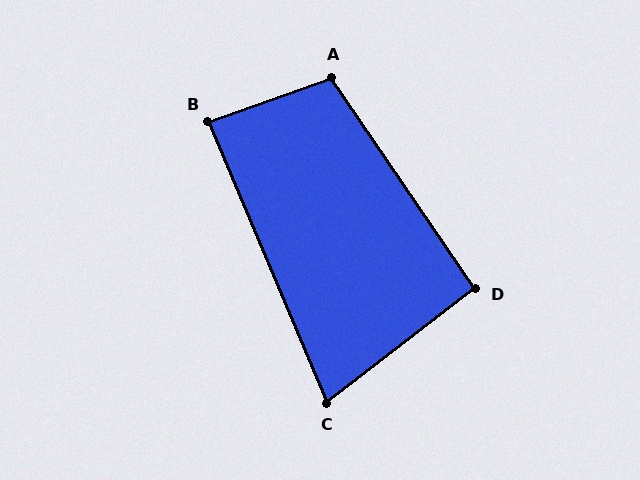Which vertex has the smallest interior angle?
C, at approximately 75 degrees.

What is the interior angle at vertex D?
Approximately 93 degrees (approximately right).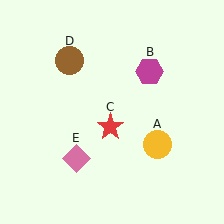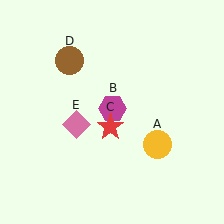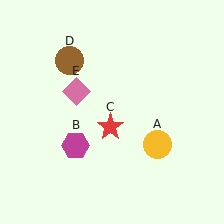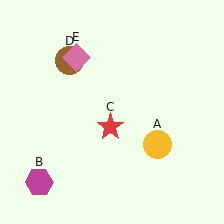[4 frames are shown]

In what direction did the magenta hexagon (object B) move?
The magenta hexagon (object B) moved down and to the left.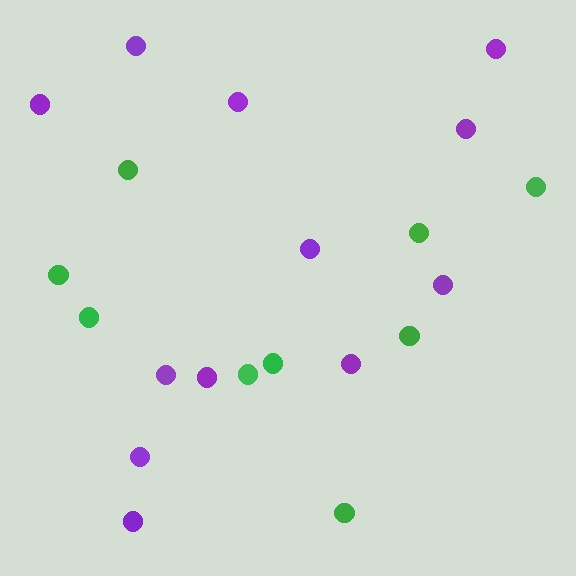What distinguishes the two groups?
There are 2 groups: one group of purple circles (12) and one group of green circles (9).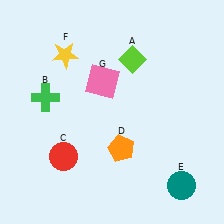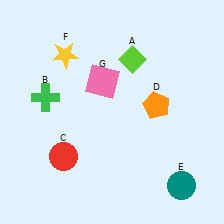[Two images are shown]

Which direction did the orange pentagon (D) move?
The orange pentagon (D) moved up.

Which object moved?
The orange pentagon (D) moved up.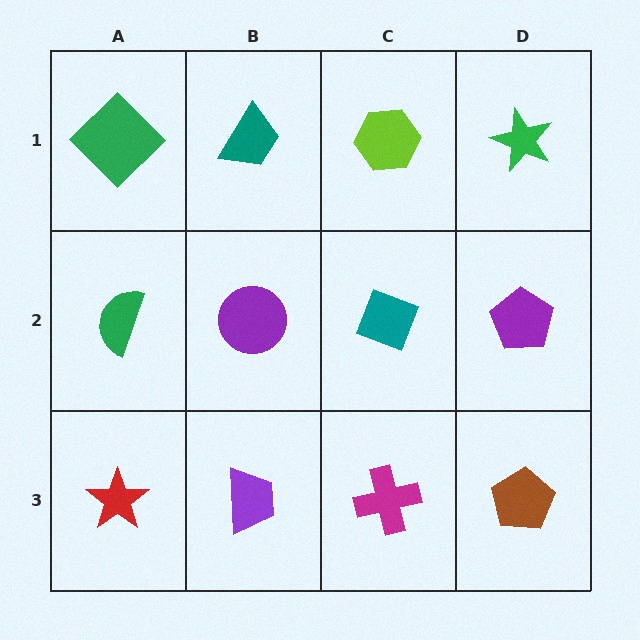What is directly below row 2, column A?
A red star.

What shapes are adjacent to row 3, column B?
A purple circle (row 2, column B), a red star (row 3, column A), a magenta cross (row 3, column C).